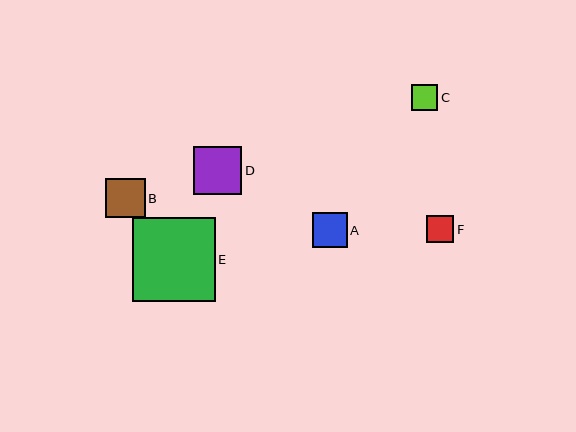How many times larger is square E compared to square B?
Square E is approximately 2.1 times the size of square B.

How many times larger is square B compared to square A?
Square B is approximately 1.2 times the size of square A.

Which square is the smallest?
Square C is the smallest with a size of approximately 26 pixels.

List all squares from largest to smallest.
From largest to smallest: E, D, B, A, F, C.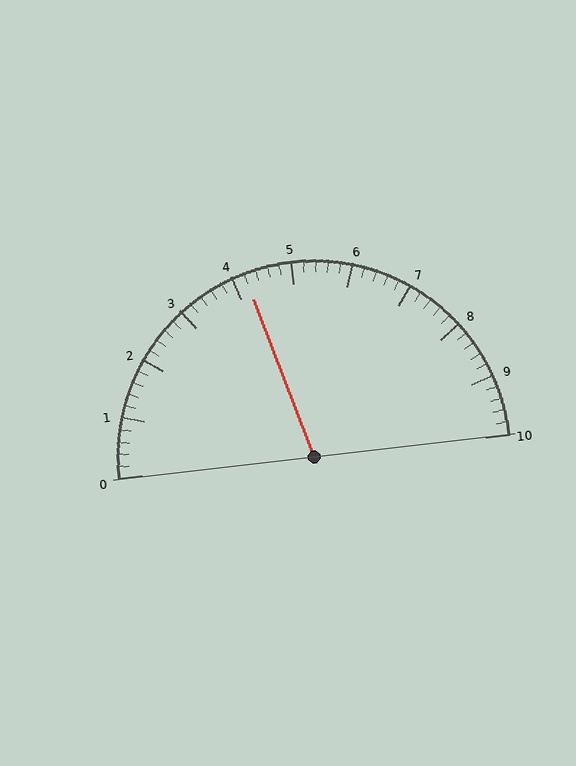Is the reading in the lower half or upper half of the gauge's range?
The reading is in the lower half of the range (0 to 10).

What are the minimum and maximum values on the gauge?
The gauge ranges from 0 to 10.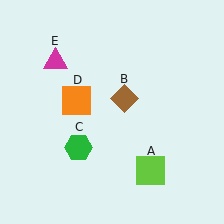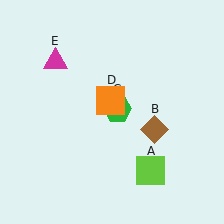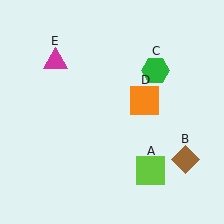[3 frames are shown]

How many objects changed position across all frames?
3 objects changed position: brown diamond (object B), green hexagon (object C), orange square (object D).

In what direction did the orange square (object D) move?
The orange square (object D) moved right.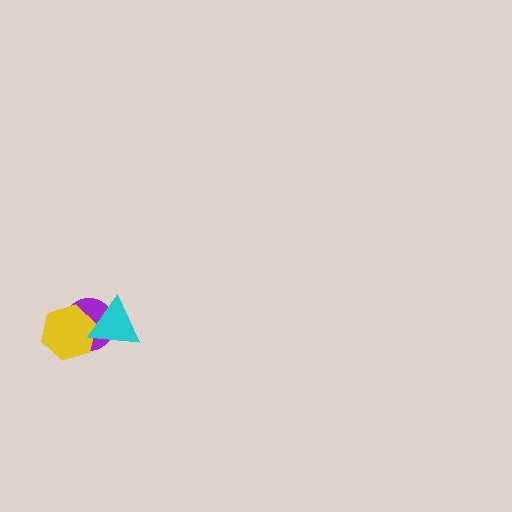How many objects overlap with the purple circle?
2 objects overlap with the purple circle.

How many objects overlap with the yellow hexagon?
2 objects overlap with the yellow hexagon.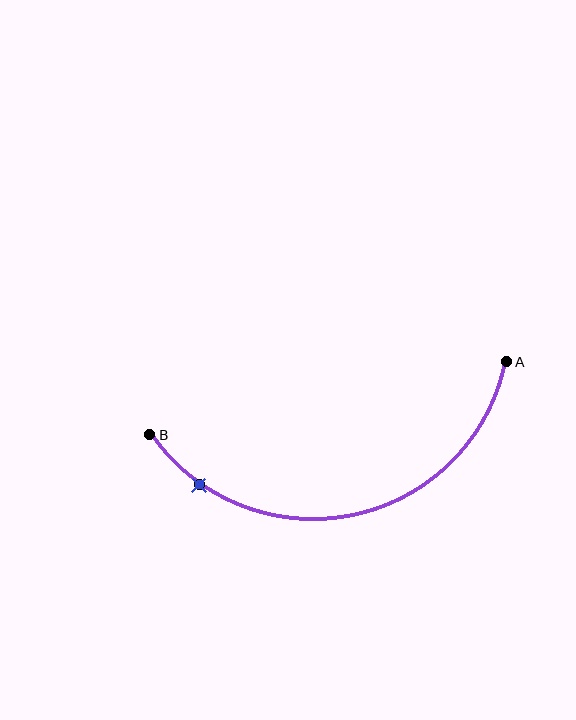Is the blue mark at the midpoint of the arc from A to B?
No. The blue mark lies on the arc but is closer to endpoint B. The arc midpoint would be at the point on the curve equidistant along the arc from both A and B.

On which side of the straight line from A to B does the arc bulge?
The arc bulges below the straight line connecting A and B.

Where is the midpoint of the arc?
The arc midpoint is the point on the curve farthest from the straight line joining A and B. It sits below that line.